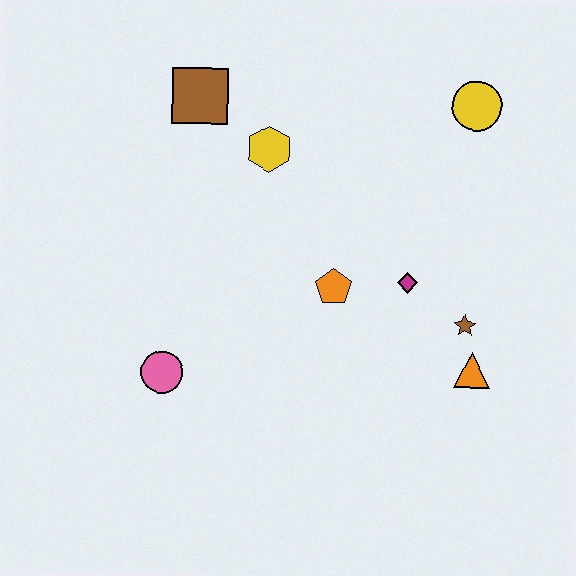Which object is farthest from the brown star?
The brown square is farthest from the brown star.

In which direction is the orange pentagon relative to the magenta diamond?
The orange pentagon is to the left of the magenta diamond.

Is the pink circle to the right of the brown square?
No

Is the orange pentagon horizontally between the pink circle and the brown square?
No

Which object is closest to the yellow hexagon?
The brown square is closest to the yellow hexagon.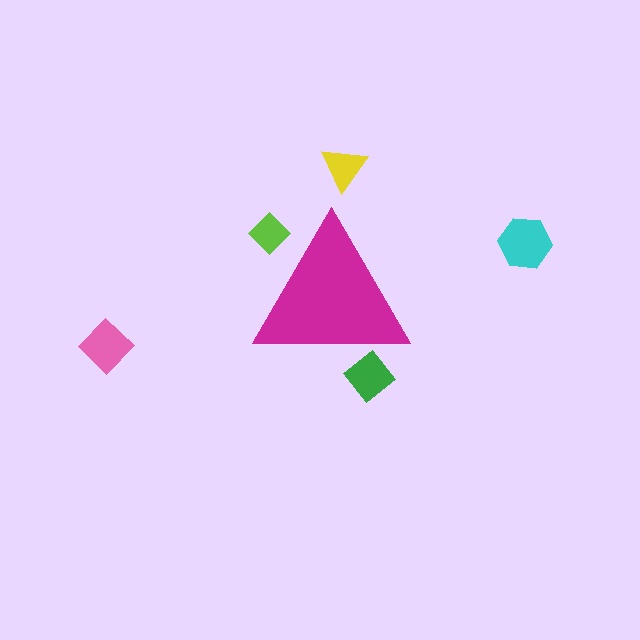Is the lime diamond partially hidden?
Yes, the lime diamond is partially hidden behind the magenta triangle.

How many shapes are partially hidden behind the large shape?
2 shapes are partially hidden.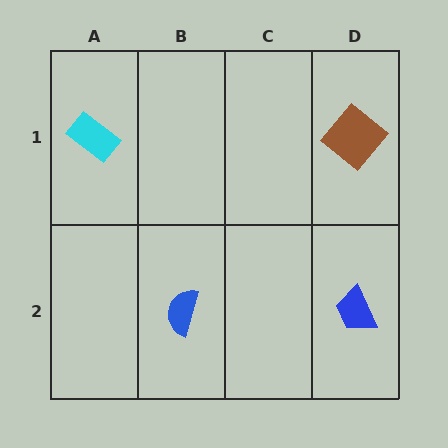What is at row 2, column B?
A blue semicircle.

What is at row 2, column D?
A blue trapezoid.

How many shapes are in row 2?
2 shapes.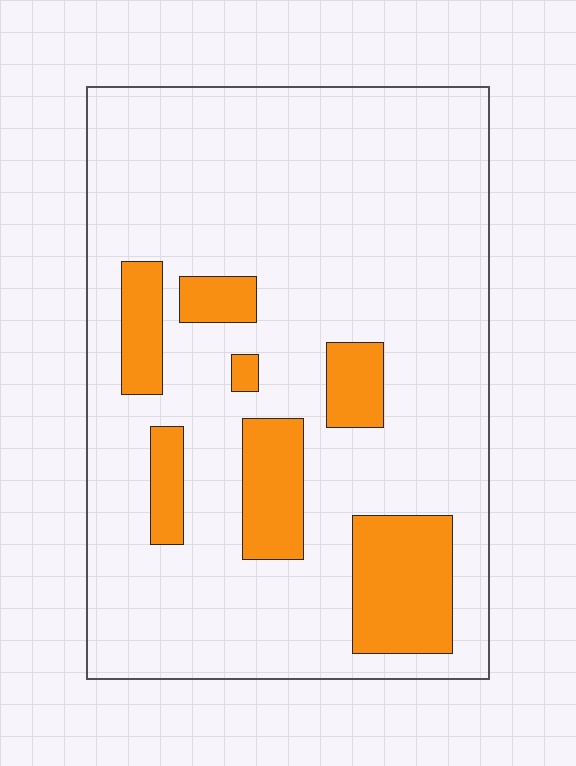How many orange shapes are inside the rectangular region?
7.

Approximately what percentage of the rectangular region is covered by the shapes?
Approximately 20%.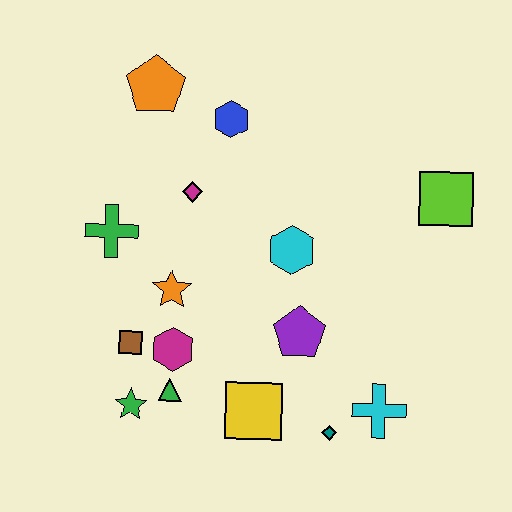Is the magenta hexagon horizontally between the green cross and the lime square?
Yes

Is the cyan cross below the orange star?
Yes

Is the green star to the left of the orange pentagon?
Yes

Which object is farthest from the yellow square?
The orange pentagon is farthest from the yellow square.